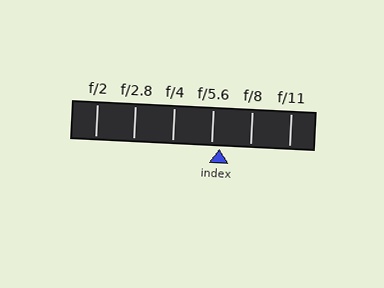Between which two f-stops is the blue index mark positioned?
The index mark is between f/5.6 and f/8.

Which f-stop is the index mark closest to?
The index mark is closest to f/5.6.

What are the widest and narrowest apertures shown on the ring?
The widest aperture shown is f/2 and the narrowest is f/11.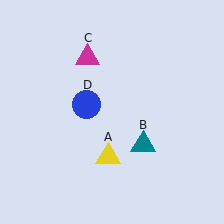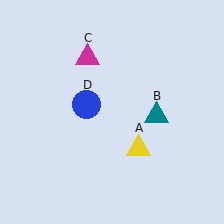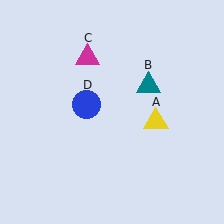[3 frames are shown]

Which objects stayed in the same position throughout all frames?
Magenta triangle (object C) and blue circle (object D) remained stationary.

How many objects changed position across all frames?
2 objects changed position: yellow triangle (object A), teal triangle (object B).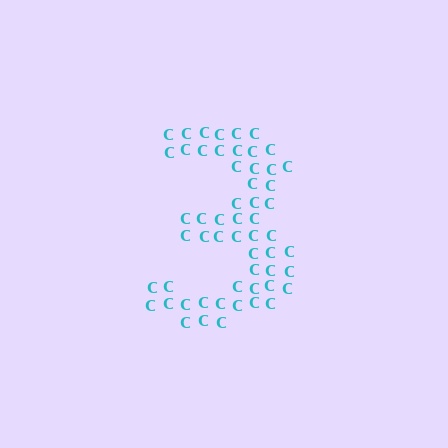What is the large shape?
The large shape is the digit 3.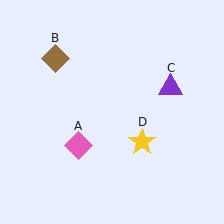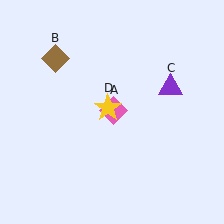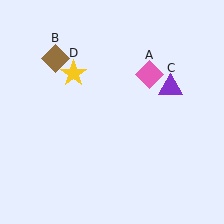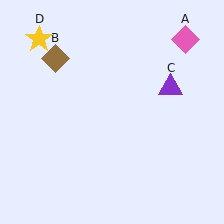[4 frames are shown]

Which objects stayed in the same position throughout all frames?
Brown diamond (object B) and purple triangle (object C) remained stationary.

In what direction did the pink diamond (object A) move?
The pink diamond (object A) moved up and to the right.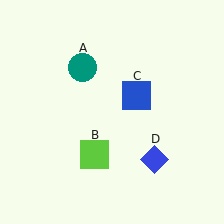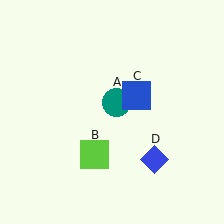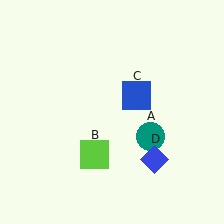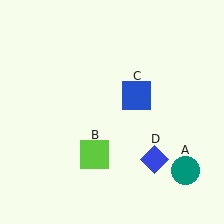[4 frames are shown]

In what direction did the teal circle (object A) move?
The teal circle (object A) moved down and to the right.